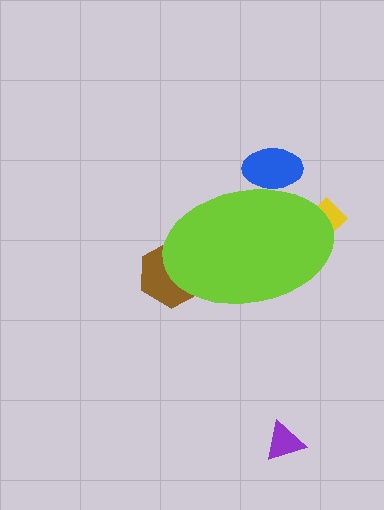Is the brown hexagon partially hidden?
Yes, the brown hexagon is partially hidden behind the lime ellipse.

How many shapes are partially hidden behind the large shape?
3 shapes are partially hidden.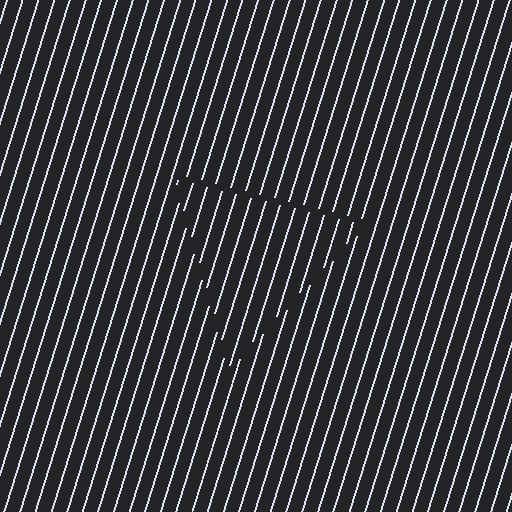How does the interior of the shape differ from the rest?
The interior of the shape contains the same grating, shifted by half a period — the contour is defined by the phase discontinuity where line-ends from the inner and outer gratings abut.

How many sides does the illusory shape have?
3 sides — the line-ends trace a triangle.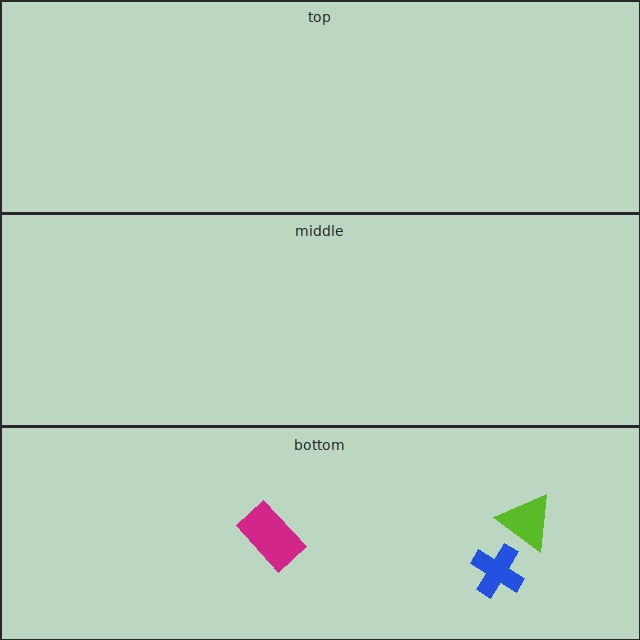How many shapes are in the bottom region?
3.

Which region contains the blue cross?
The bottom region.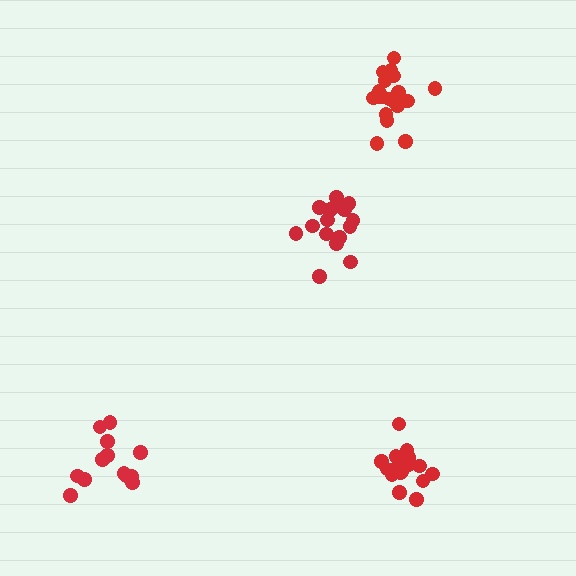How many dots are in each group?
Group 1: 19 dots, Group 2: 16 dots, Group 3: 14 dots, Group 4: 18 dots (67 total).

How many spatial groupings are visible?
There are 4 spatial groupings.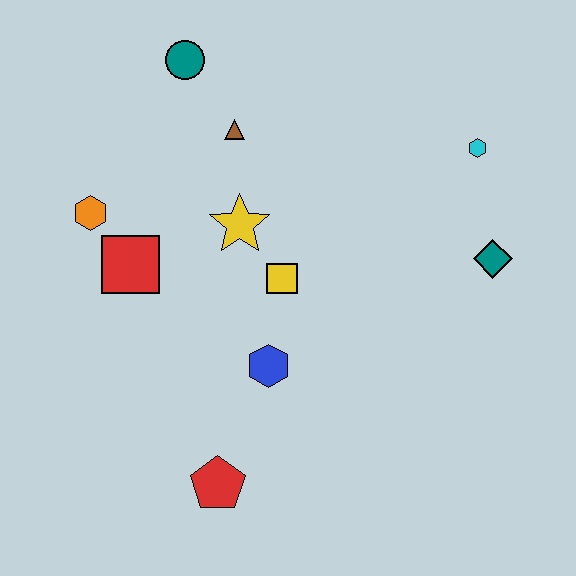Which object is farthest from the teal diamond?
The orange hexagon is farthest from the teal diamond.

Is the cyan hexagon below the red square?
No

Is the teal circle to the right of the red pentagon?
No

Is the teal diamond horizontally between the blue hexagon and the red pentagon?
No